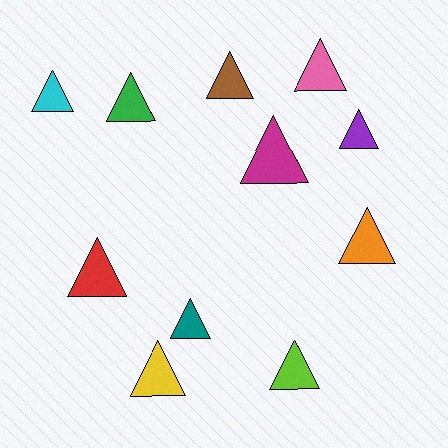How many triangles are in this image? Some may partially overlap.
There are 11 triangles.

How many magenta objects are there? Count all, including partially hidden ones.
There is 1 magenta object.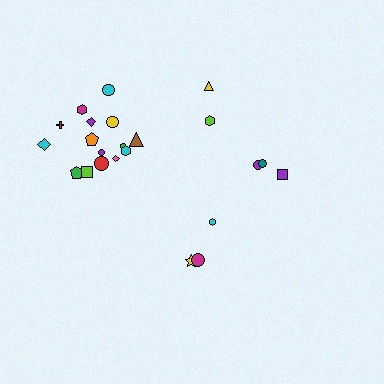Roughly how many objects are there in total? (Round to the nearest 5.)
Roughly 25 objects in total.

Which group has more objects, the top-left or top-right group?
The top-left group.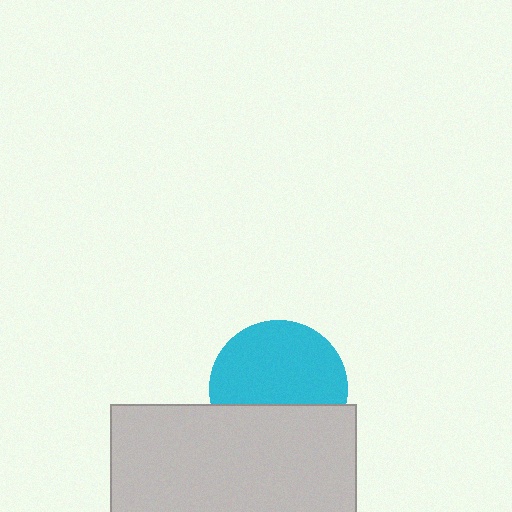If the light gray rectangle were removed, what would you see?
You would see the complete cyan circle.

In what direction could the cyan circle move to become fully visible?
The cyan circle could move up. That would shift it out from behind the light gray rectangle entirely.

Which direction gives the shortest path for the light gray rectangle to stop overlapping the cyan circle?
Moving down gives the shortest separation.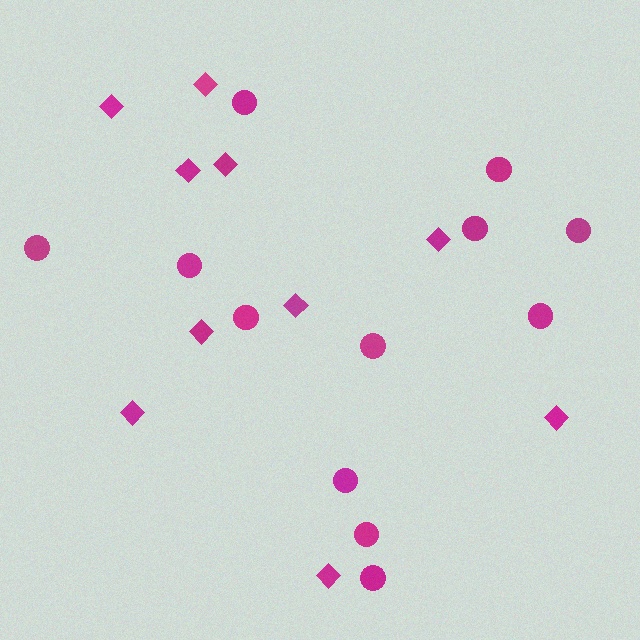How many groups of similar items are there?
There are 2 groups: one group of diamonds (10) and one group of circles (12).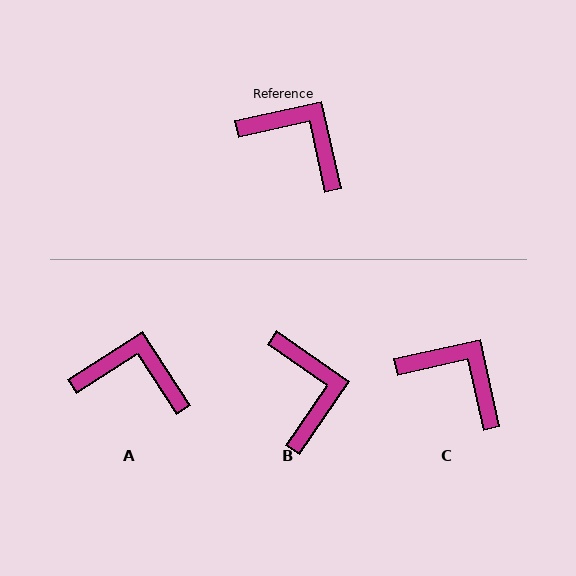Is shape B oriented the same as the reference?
No, it is off by about 47 degrees.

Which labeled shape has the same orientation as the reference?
C.